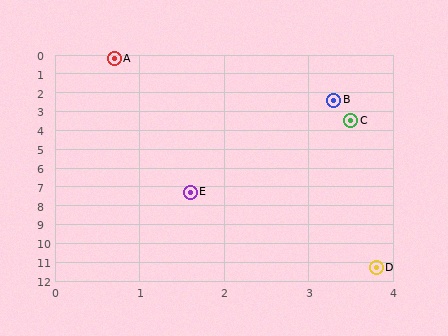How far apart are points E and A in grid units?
Points E and A are about 7.2 grid units apart.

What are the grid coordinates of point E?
Point E is at approximately (1.6, 7.3).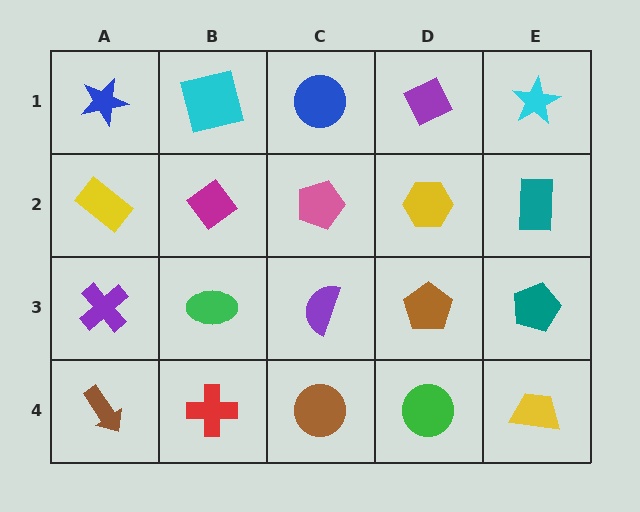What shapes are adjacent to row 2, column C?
A blue circle (row 1, column C), a purple semicircle (row 3, column C), a magenta diamond (row 2, column B), a yellow hexagon (row 2, column D).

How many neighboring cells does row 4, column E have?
2.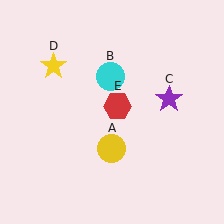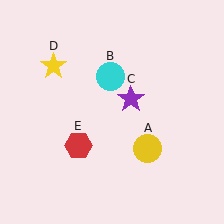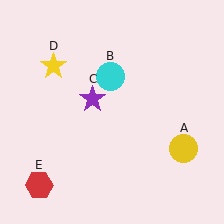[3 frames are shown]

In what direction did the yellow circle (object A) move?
The yellow circle (object A) moved right.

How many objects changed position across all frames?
3 objects changed position: yellow circle (object A), purple star (object C), red hexagon (object E).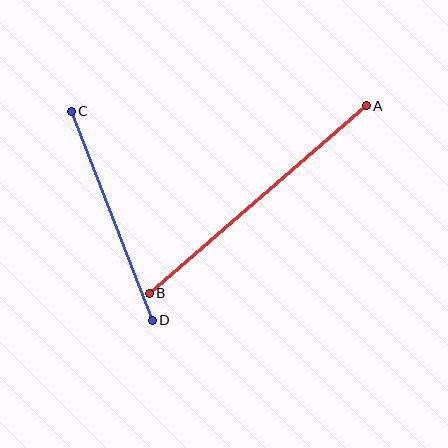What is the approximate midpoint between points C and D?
The midpoint is at approximately (112, 216) pixels.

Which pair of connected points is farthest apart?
Points A and B are farthest apart.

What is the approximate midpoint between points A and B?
The midpoint is at approximately (258, 199) pixels.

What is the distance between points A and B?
The distance is approximately 287 pixels.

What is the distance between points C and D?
The distance is approximately 224 pixels.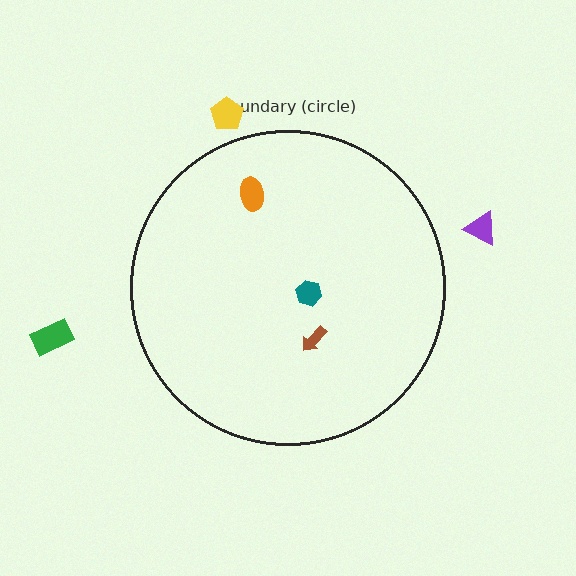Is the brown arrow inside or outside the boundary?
Inside.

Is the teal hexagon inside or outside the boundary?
Inside.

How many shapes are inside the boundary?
3 inside, 3 outside.